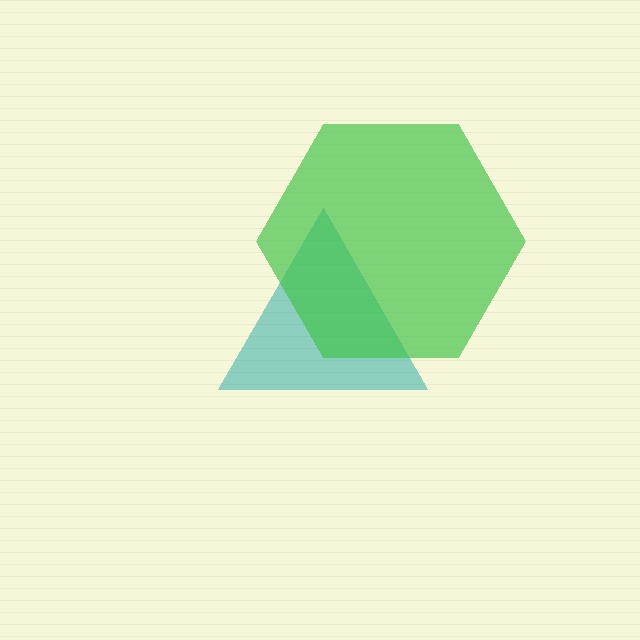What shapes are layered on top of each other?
The layered shapes are: a teal triangle, a green hexagon.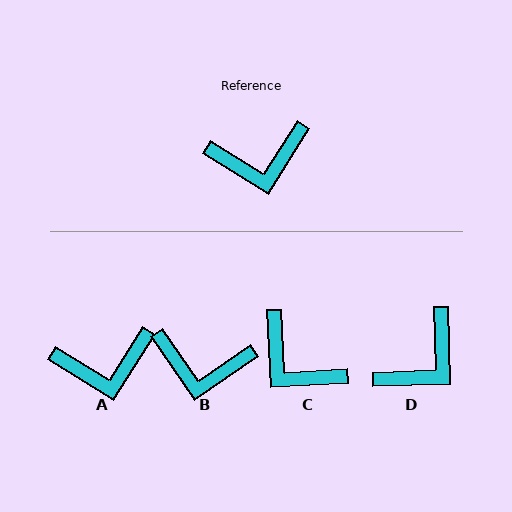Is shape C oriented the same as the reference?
No, it is off by about 55 degrees.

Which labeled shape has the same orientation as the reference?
A.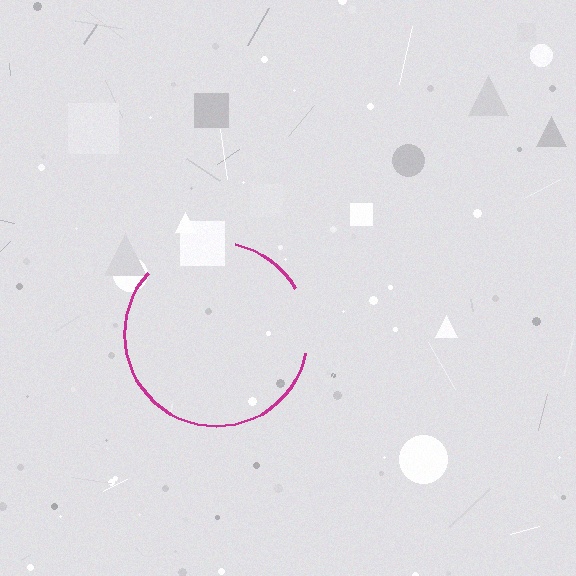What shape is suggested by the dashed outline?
The dashed outline suggests a circle.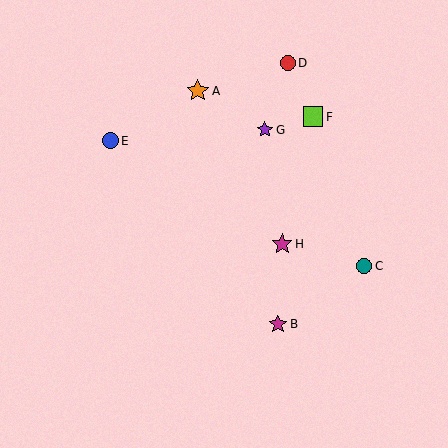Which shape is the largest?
The orange star (labeled A) is the largest.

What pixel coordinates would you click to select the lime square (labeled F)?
Click at (313, 117) to select the lime square F.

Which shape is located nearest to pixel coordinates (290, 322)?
The magenta star (labeled B) at (278, 324) is nearest to that location.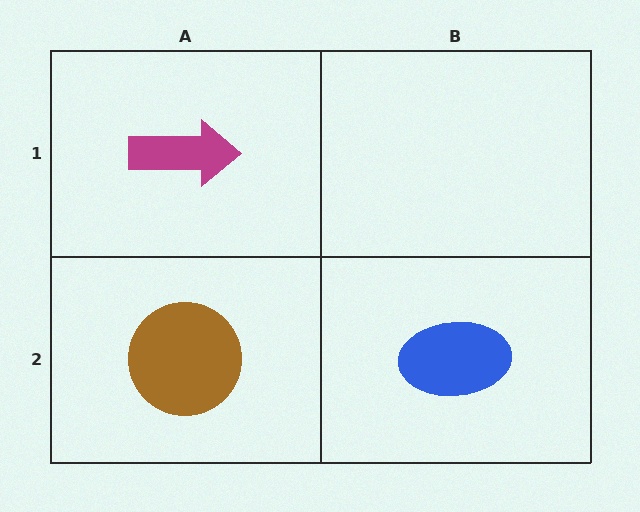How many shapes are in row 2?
2 shapes.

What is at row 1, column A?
A magenta arrow.